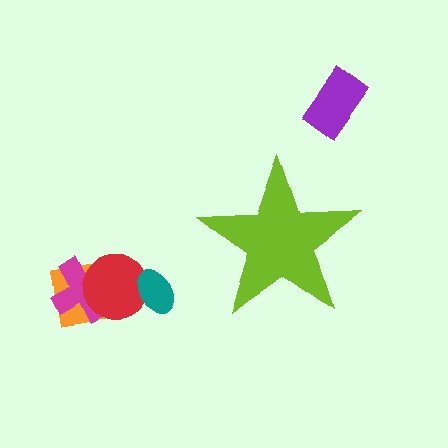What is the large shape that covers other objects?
A lime star.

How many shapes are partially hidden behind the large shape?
0 shapes are partially hidden.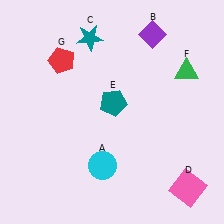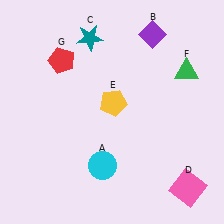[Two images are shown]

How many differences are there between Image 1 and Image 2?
There is 1 difference between the two images.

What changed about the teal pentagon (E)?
In Image 1, E is teal. In Image 2, it changed to yellow.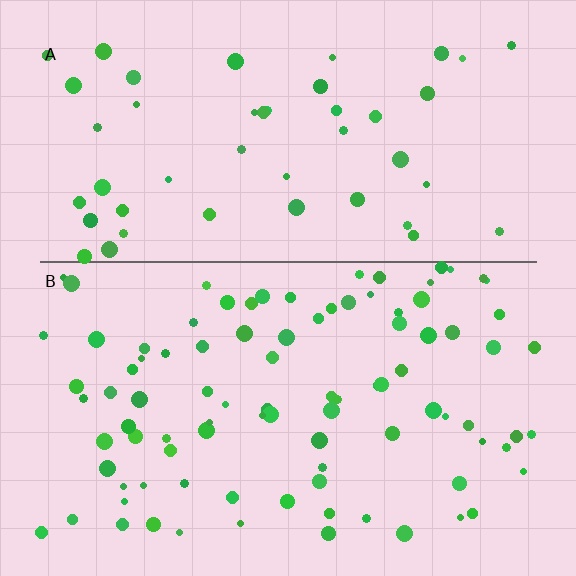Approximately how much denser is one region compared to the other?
Approximately 2.0× — region B over region A.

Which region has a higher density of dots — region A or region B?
B (the bottom).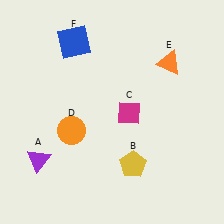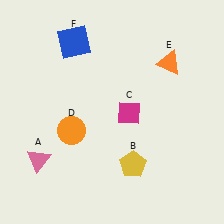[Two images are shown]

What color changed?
The triangle (A) changed from purple in Image 1 to pink in Image 2.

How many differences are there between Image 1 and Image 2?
There is 1 difference between the two images.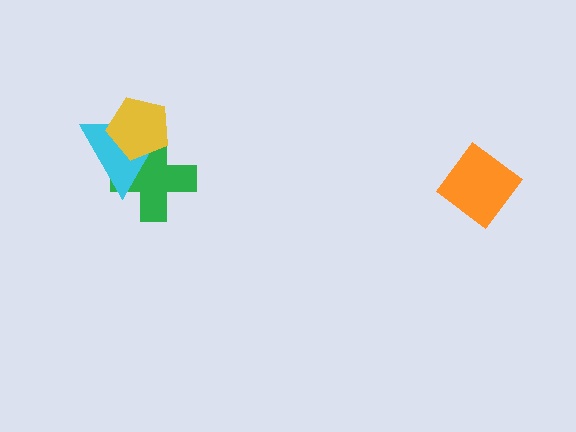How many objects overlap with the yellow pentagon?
2 objects overlap with the yellow pentagon.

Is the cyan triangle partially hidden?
Yes, it is partially covered by another shape.